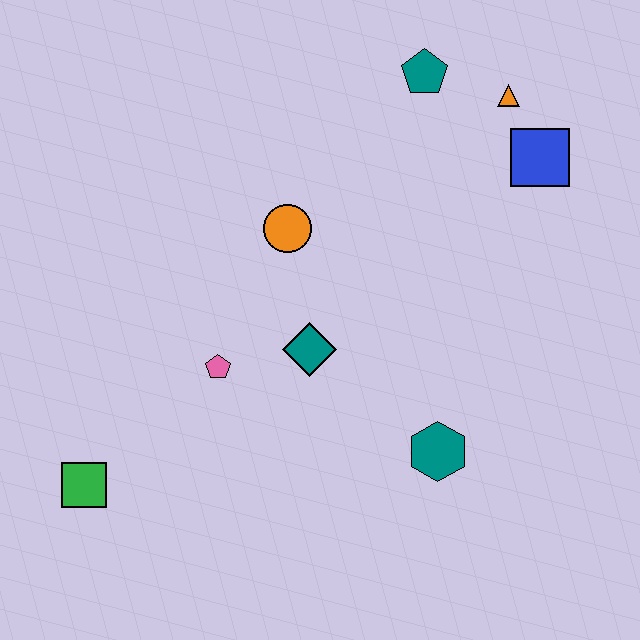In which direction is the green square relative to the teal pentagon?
The green square is below the teal pentagon.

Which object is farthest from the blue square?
The green square is farthest from the blue square.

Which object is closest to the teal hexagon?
The teal diamond is closest to the teal hexagon.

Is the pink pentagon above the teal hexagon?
Yes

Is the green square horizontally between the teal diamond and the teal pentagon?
No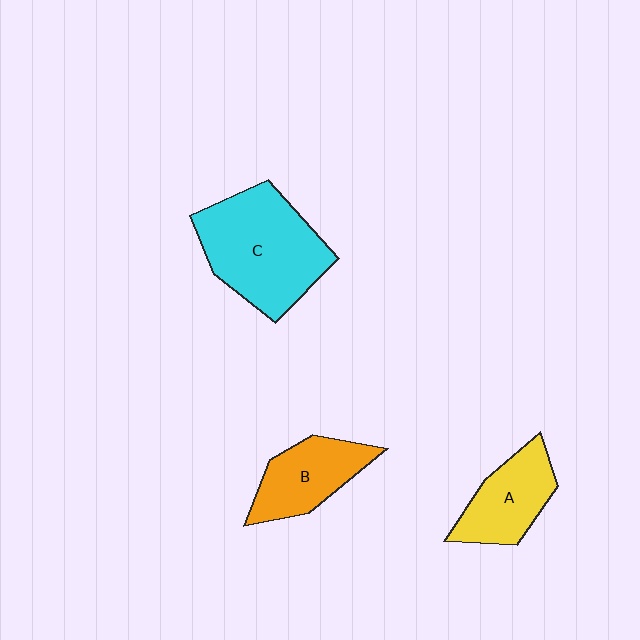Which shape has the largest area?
Shape C (cyan).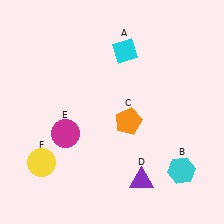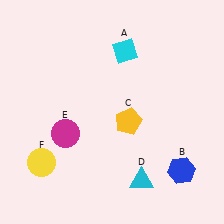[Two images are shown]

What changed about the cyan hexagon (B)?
In Image 1, B is cyan. In Image 2, it changed to blue.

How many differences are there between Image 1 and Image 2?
There are 3 differences between the two images.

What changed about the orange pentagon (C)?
In Image 1, C is orange. In Image 2, it changed to yellow.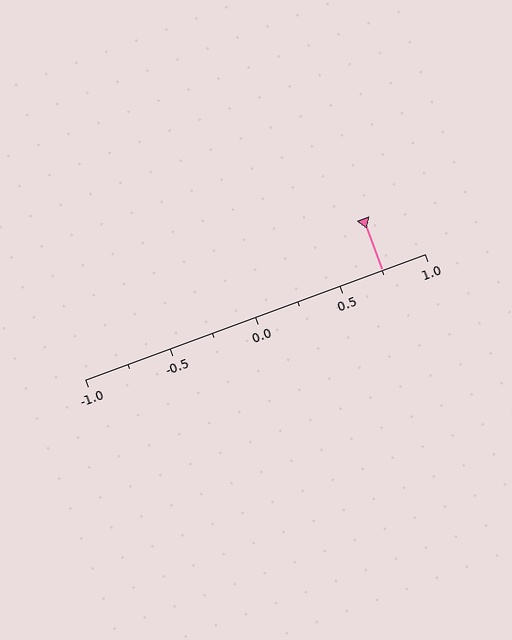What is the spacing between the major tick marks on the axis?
The major ticks are spaced 0.5 apart.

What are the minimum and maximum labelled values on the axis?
The axis runs from -1.0 to 1.0.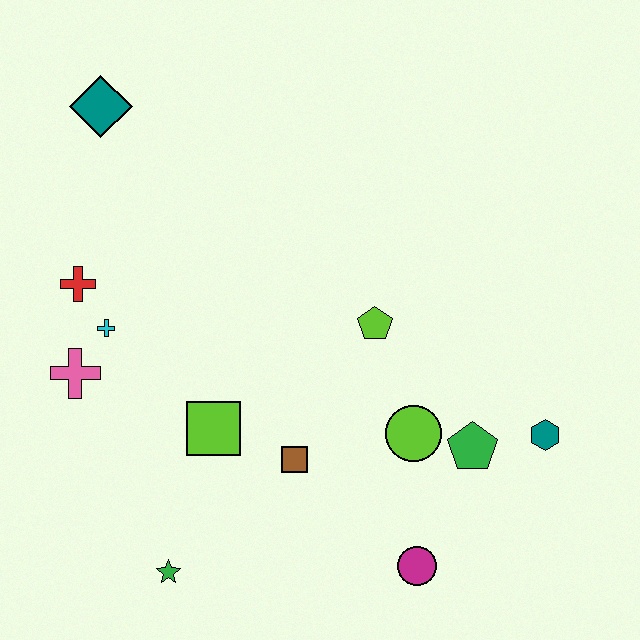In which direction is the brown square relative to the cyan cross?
The brown square is to the right of the cyan cross.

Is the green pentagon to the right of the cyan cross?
Yes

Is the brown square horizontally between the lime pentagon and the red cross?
Yes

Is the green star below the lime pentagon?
Yes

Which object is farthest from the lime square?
The teal diamond is farthest from the lime square.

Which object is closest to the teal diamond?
The red cross is closest to the teal diamond.